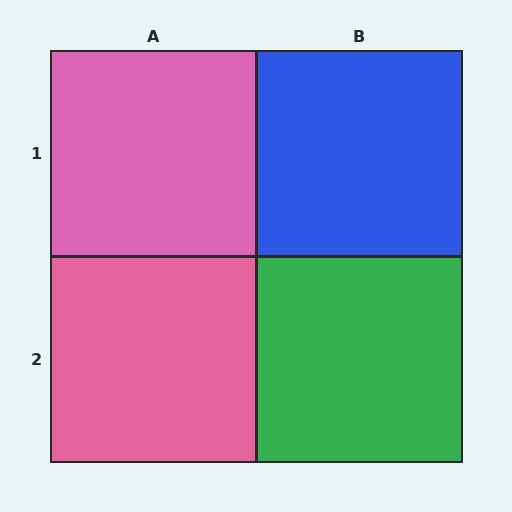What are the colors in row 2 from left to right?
Pink, green.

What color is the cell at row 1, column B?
Blue.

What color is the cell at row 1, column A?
Pink.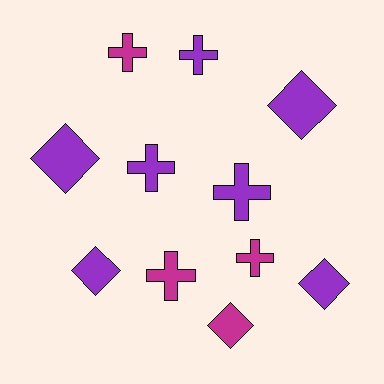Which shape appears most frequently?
Cross, with 6 objects.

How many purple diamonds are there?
There are 4 purple diamonds.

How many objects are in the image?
There are 11 objects.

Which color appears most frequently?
Purple, with 7 objects.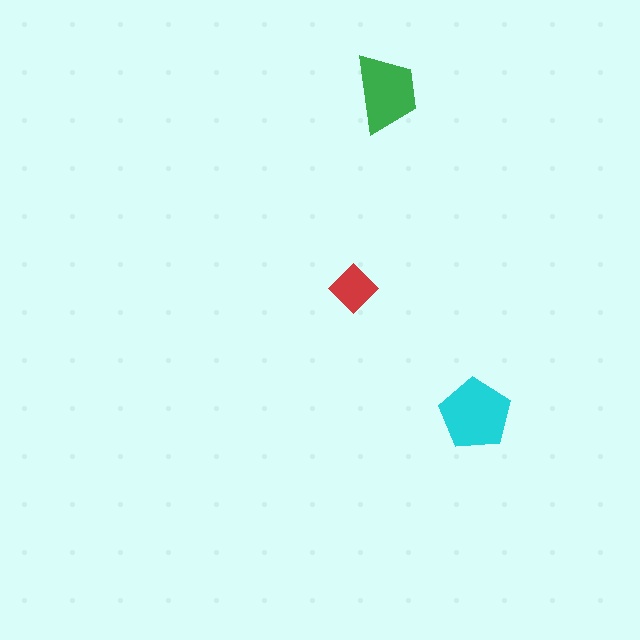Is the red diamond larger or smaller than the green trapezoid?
Smaller.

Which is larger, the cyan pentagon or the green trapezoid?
The cyan pentagon.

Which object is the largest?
The cyan pentagon.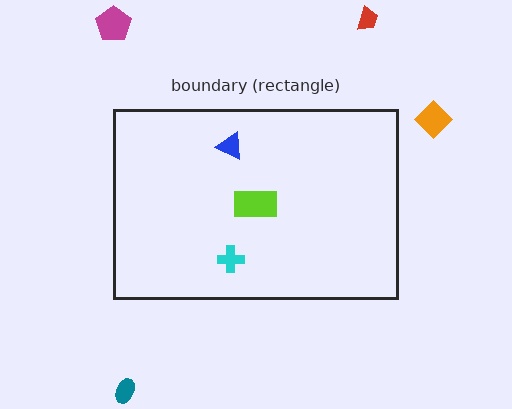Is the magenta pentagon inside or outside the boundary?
Outside.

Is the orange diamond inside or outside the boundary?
Outside.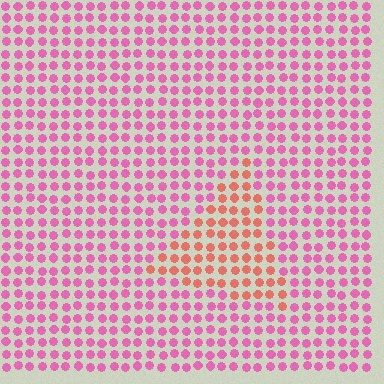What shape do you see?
I see a triangle.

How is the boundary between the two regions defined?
The boundary is defined purely by a slight shift in hue (about 42 degrees). Spacing, size, and orientation are identical on both sides.